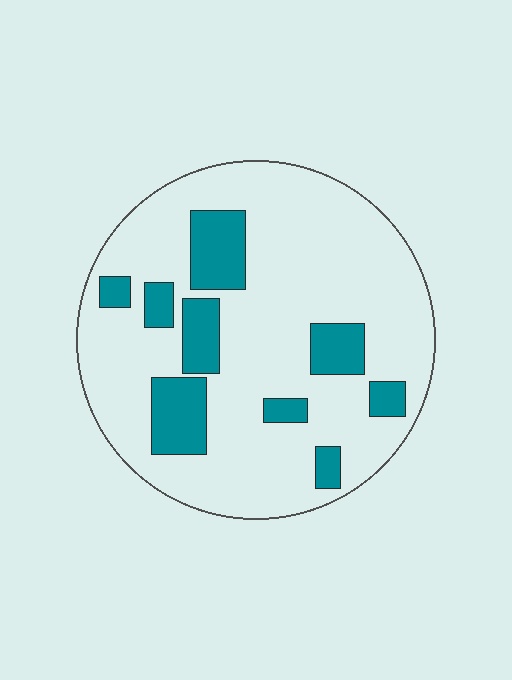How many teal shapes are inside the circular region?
9.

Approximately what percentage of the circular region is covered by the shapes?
Approximately 20%.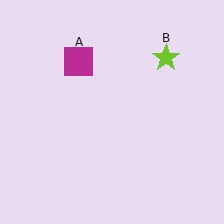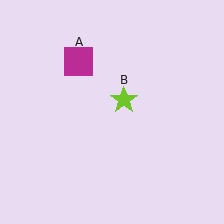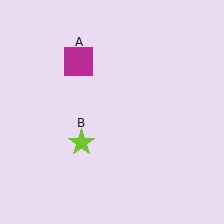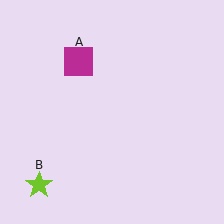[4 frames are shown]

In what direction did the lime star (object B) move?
The lime star (object B) moved down and to the left.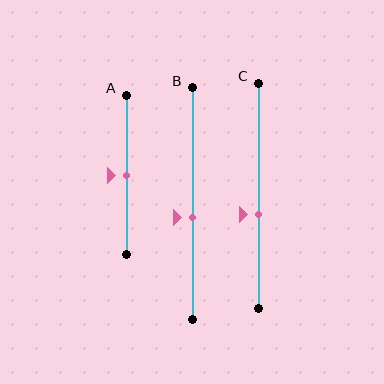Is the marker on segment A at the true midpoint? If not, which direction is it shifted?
Yes, the marker on segment A is at the true midpoint.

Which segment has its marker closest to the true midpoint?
Segment A has its marker closest to the true midpoint.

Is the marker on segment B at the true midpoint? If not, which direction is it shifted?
No, the marker on segment B is shifted downward by about 6% of the segment length.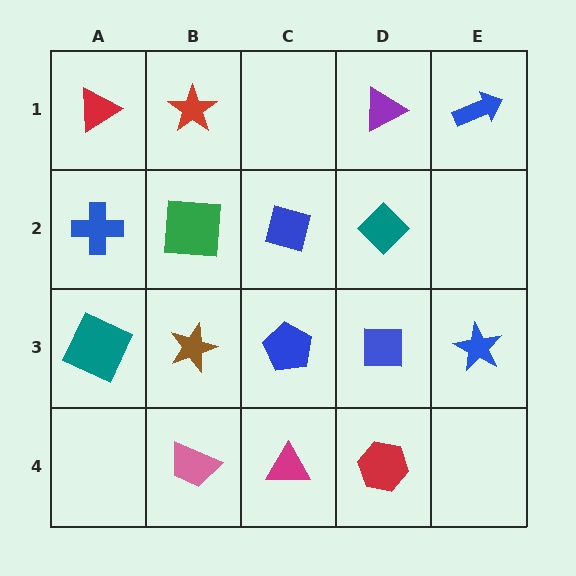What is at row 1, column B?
A red star.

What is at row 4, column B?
A pink trapezoid.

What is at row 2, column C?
A blue diamond.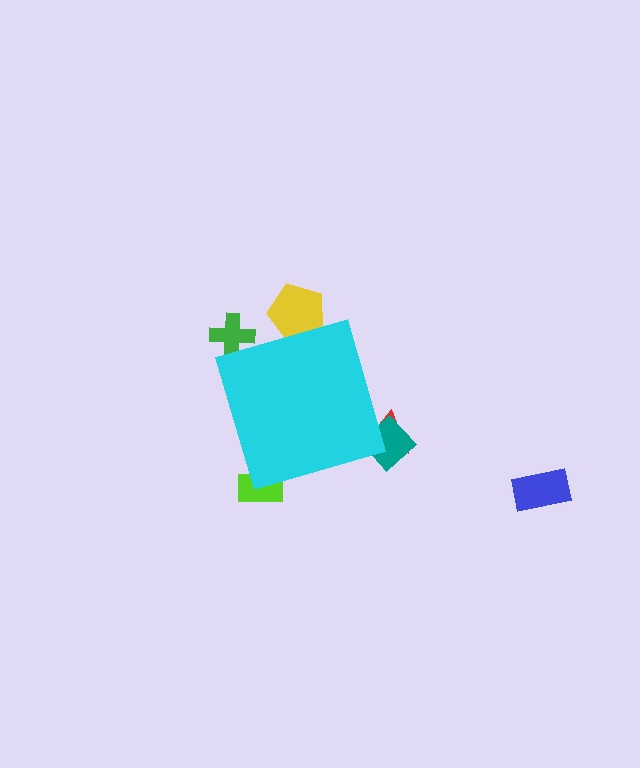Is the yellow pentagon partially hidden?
Yes, the yellow pentagon is partially hidden behind the cyan diamond.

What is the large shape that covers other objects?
A cyan diamond.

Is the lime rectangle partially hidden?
Yes, the lime rectangle is partially hidden behind the cyan diamond.